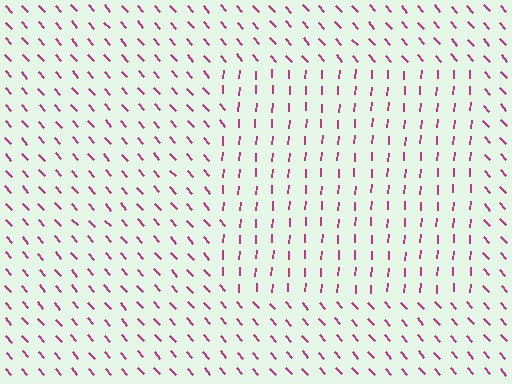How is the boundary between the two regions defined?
The boundary is defined purely by a change in line orientation (approximately 45 degrees difference). All lines are the same color and thickness.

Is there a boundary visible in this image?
Yes, there is a texture boundary formed by a change in line orientation.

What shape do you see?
I see a rectangle.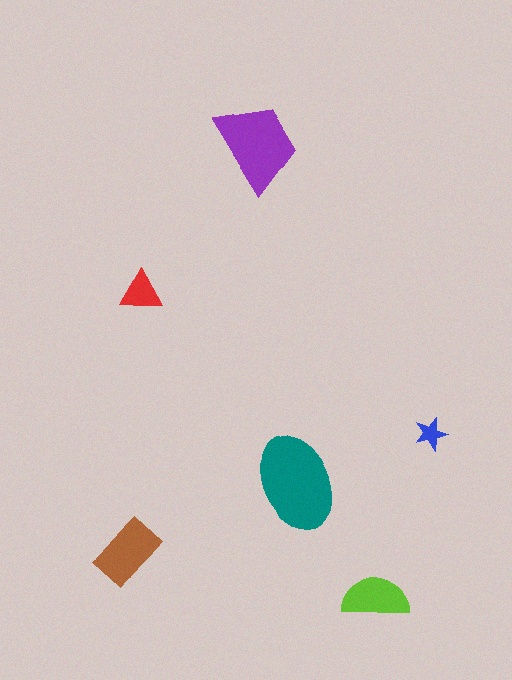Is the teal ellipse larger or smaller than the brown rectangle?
Larger.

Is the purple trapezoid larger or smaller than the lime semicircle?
Larger.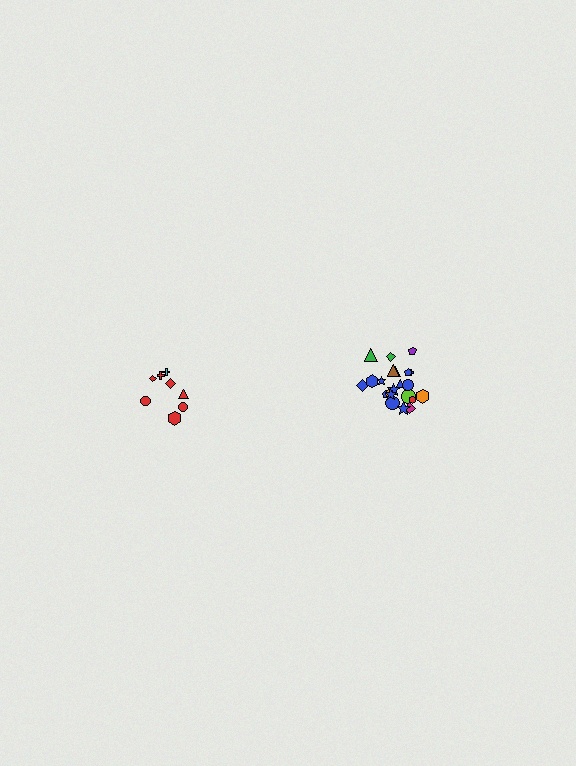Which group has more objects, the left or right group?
The right group.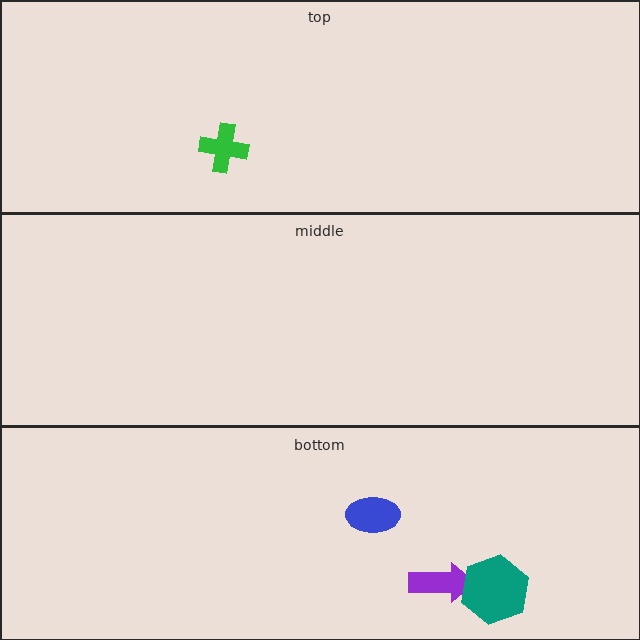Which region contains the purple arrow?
The bottom region.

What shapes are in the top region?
The green cross.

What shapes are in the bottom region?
The blue ellipse, the purple arrow, the teal hexagon.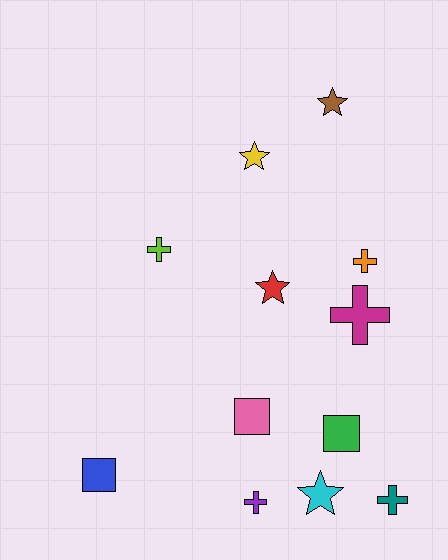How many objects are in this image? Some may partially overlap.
There are 12 objects.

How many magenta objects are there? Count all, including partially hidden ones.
There is 1 magenta object.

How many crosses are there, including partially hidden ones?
There are 5 crosses.